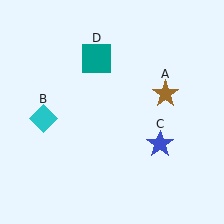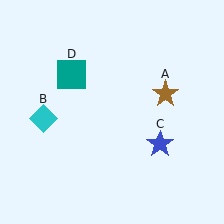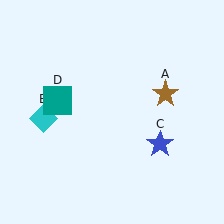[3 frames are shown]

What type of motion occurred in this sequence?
The teal square (object D) rotated counterclockwise around the center of the scene.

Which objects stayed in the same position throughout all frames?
Brown star (object A) and cyan diamond (object B) and blue star (object C) remained stationary.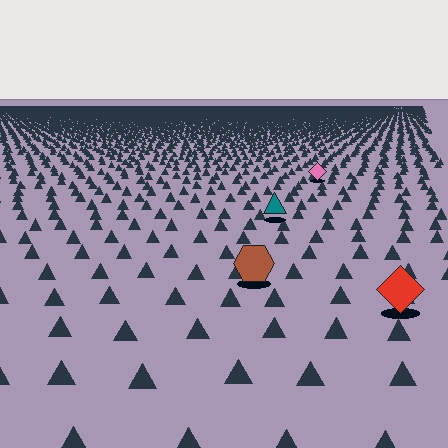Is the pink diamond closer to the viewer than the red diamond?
No. The red diamond is closer — you can tell from the texture gradient: the ground texture is coarser near it.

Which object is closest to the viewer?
The red diamond is closest. The texture marks near it are larger and more spread out.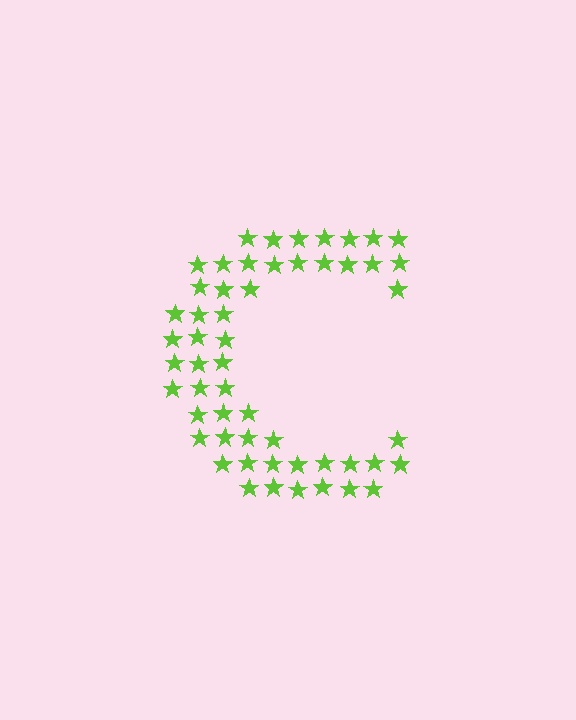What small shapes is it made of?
It is made of small stars.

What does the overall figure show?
The overall figure shows the letter C.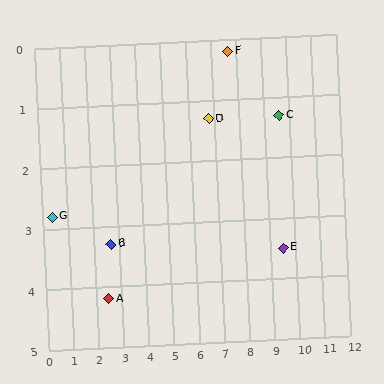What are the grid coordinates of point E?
Point E is at approximately (9.5, 3.5).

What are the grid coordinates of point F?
Point F is at approximately (7.7, 0.2).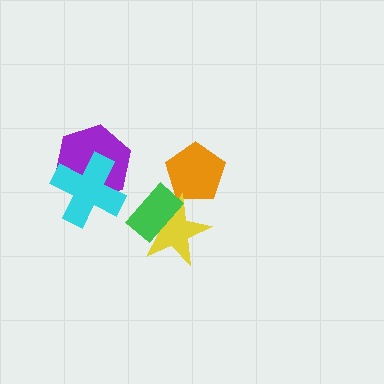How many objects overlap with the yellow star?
2 objects overlap with the yellow star.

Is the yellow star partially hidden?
Yes, it is partially covered by another shape.